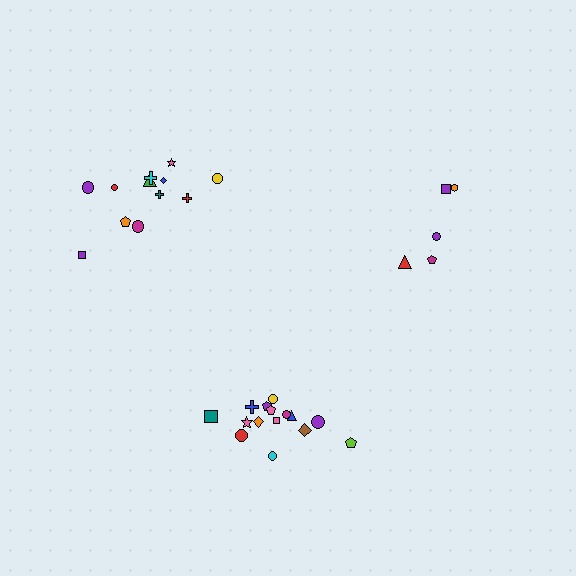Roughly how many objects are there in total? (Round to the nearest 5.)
Roughly 30 objects in total.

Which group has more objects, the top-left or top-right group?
The top-left group.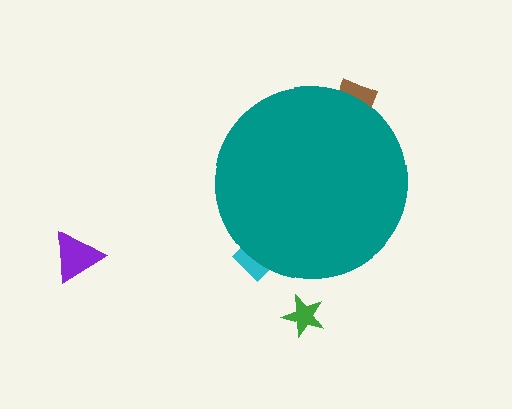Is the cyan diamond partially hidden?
Yes, the cyan diamond is partially hidden behind the teal circle.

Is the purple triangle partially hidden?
No, the purple triangle is fully visible.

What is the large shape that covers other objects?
A teal circle.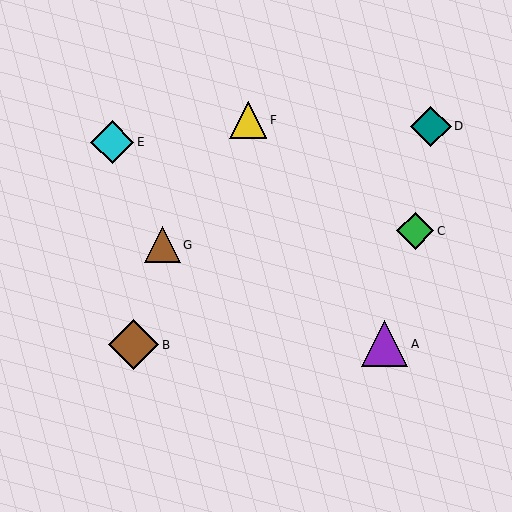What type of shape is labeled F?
Shape F is a yellow triangle.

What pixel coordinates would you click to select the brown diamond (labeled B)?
Click at (134, 345) to select the brown diamond B.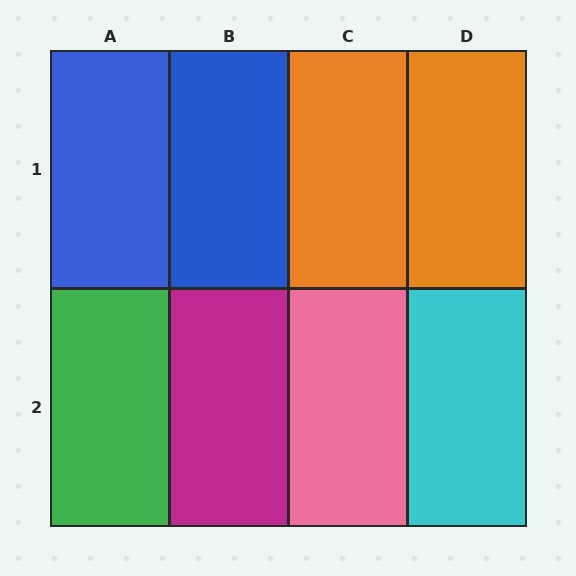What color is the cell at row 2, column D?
Cyan.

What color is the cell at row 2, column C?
Pink.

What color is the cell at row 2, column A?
Green.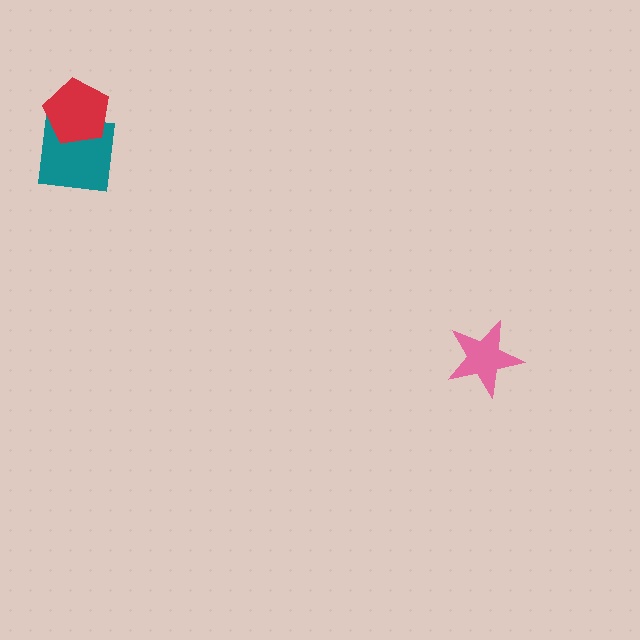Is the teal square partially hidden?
Yes, it is partially covered by another shape.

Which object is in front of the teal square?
The red pentagon is in front of the teal square.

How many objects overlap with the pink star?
0 objects overlap with the pink star.